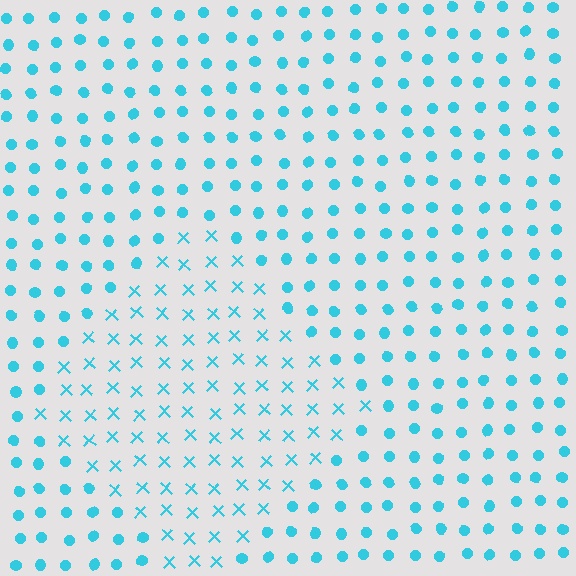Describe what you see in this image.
The image is filled with small cyan elements arranged in a uniform grid. A diamond-shaped region contains X marks, while the surrounding area contains circles. The boundary is defined purely by the change in element shape.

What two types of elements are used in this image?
The image uses X marks inside the diamond region and circles outside it.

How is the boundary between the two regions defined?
The boundary is defined by a change in element shape: X marks inside vs. circles outside. All elements share the same color and spacing.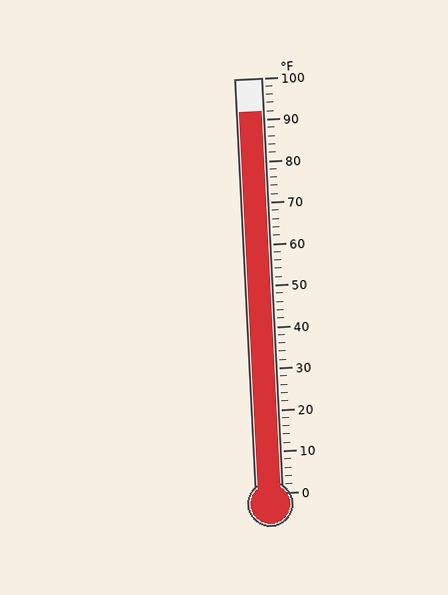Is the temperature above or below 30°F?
The temperature is above 30°F.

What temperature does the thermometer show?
The thermometer shows approximately 92°F.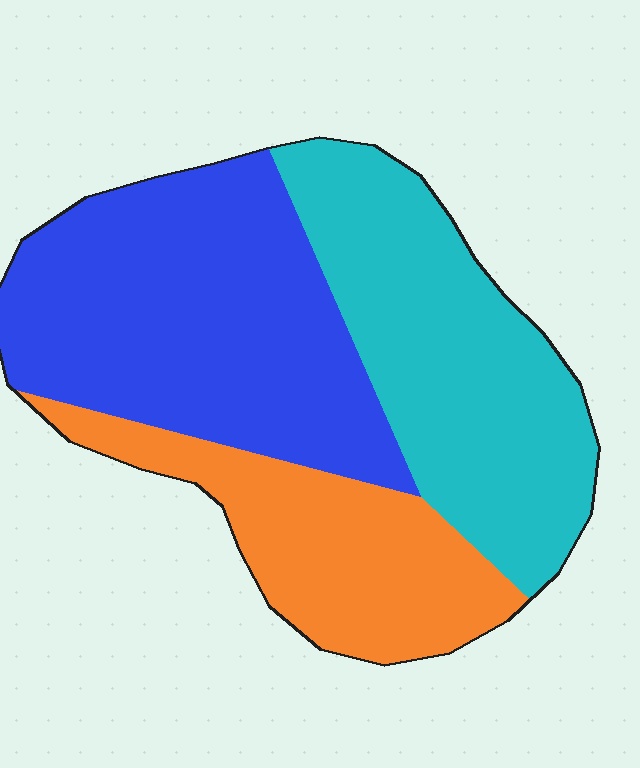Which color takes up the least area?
Orange, at roughly 25%.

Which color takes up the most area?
Blue, at roughly 40%.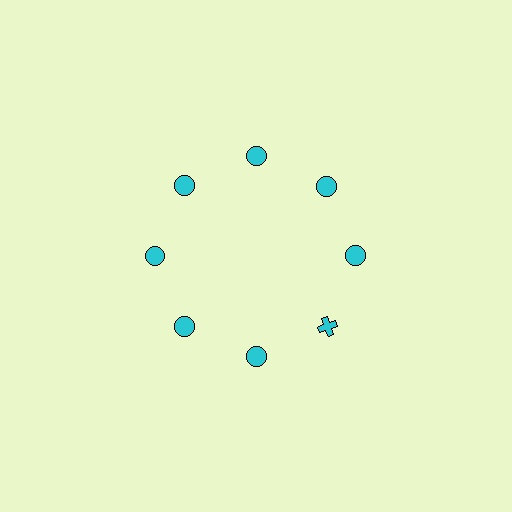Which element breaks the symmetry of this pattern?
The cyan cross at roughly the 4 o'clock position breaks the symmetry. All other shapes are cyan circles.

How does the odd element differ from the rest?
It has a different shape: cross instead of circle.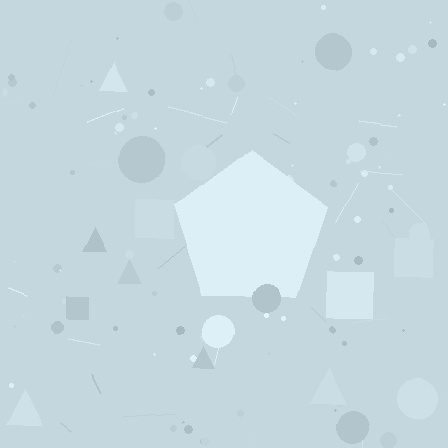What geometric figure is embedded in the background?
A pentagon is embedded in the background.